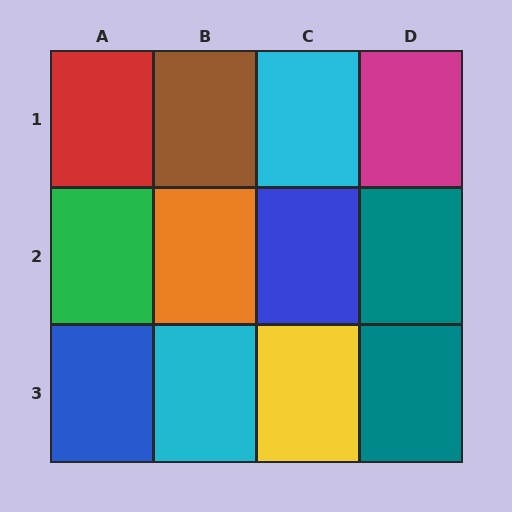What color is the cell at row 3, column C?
Yellow.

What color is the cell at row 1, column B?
Brown.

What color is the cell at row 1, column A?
Red.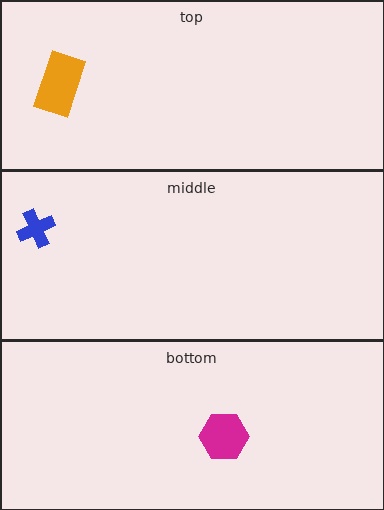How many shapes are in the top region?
1.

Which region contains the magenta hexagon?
The bottom region.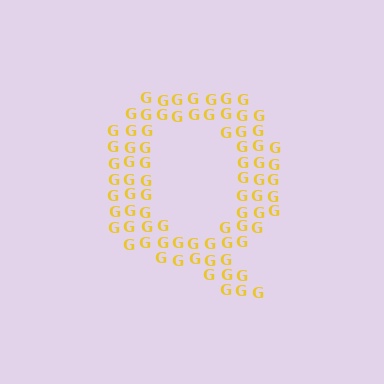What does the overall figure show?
The overall figure shows the letter Q.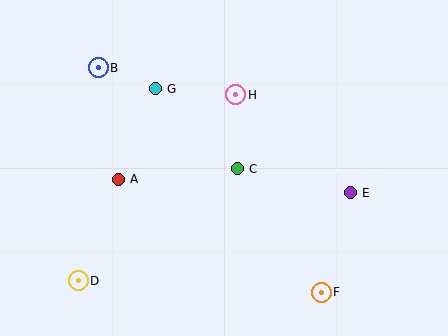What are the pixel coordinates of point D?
Point D is at (78, 281).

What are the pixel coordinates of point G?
Point G is at (155, 89).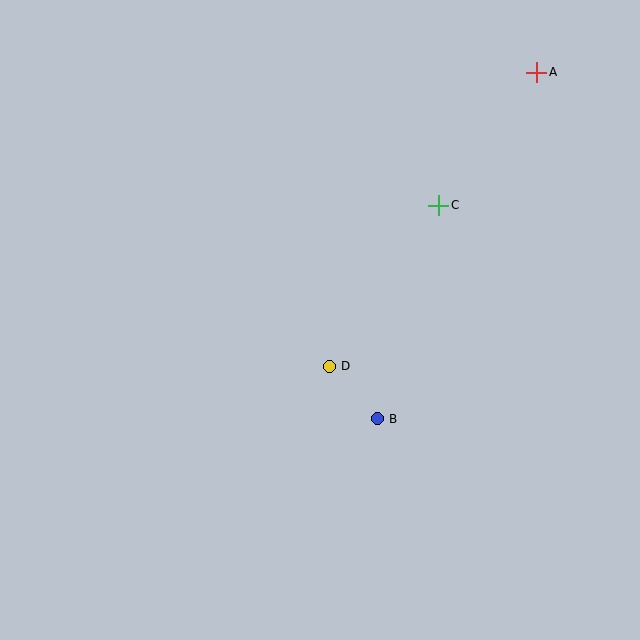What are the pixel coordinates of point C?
Point C is at (439, 205).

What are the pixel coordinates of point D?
Point D is at (329, 366).